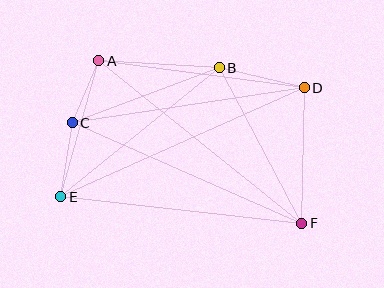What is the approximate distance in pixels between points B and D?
The distance between B and D is approximately 87 pixels.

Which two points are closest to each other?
Points A and C are closest to each other.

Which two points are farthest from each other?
Points D and E are farthest from each other.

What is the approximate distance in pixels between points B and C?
The distance between B and C is approximately 157 pixels.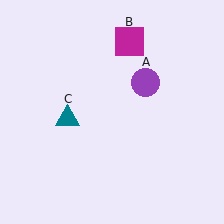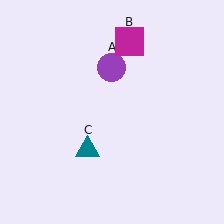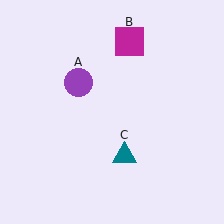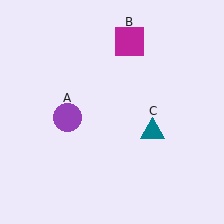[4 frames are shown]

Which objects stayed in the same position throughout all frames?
Magenta square (object B) remained stationary.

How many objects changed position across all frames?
2 objects changed position: purple circle (object A), teal triangle (object C).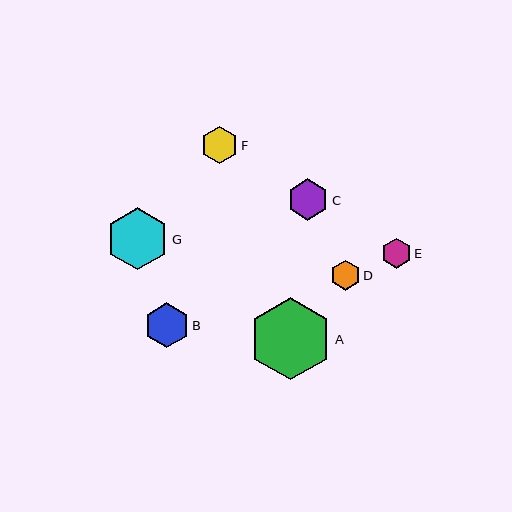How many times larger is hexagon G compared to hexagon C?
Hexagon G is approximately 1.5 times the size of hexagon C.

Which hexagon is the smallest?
Hexagon D is the smallest with a size of approximately 30 pixels.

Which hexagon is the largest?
Hexagon A is the largest with a size of approximately 82 pixels.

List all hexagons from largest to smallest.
From largest to smallest: A, G, B, C, F, E, D.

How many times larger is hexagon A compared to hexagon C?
Hexagon A is approximately 2.0 times the size of hexagon C.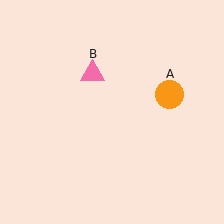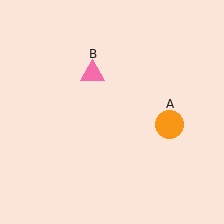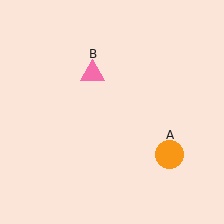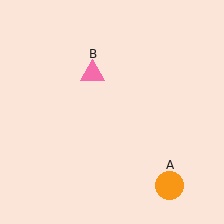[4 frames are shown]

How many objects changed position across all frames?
1 object changed position: orange circle (object A).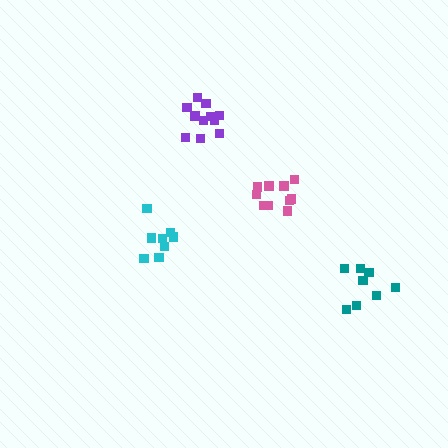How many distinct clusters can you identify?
There are 4 distinct clusters.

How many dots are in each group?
Group 1: 8 dots, Group 2: 8 dots, Group 3: 10 dots, Group 4: 11 dots (37 total).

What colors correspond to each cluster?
The clusters are colored: cyan, teal, pink, purple.